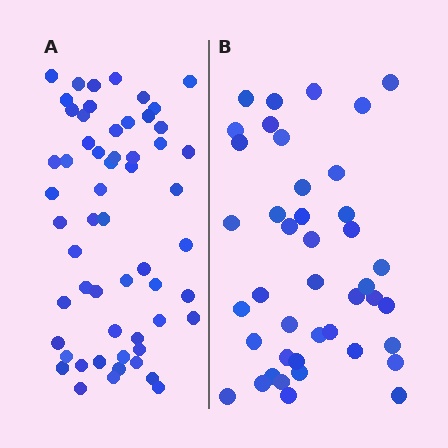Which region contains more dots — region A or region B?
Region A (the left region) has more dots.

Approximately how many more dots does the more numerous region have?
Region A has approximately 15 more dots than region B.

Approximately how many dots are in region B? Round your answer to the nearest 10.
About 40 dots. (The exact count is 42, which rounds to 40.)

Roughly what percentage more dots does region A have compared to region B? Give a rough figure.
About 35% more.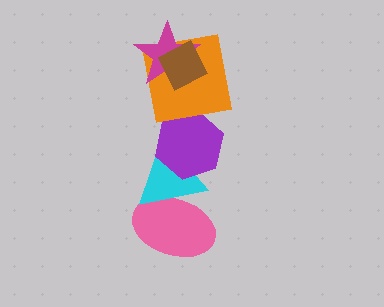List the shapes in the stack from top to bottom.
From top to bottom: the brown diamond, the magenta star, the orange square, the purple hexagon, the cyan triangle, the pink ellipse.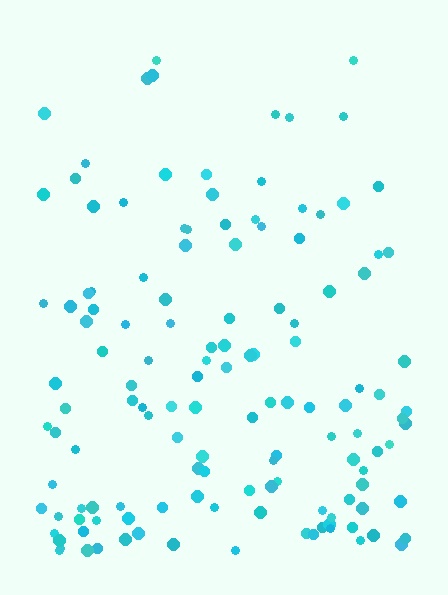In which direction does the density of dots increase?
From top to bottom, with the bottom side densest.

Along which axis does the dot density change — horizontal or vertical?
Vertical.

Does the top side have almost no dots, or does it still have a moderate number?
Still a moderate number, just noticeably fewer than the bottom.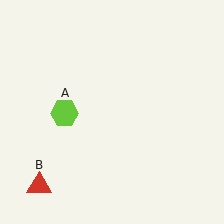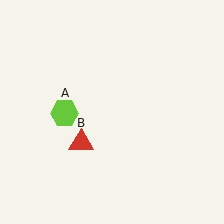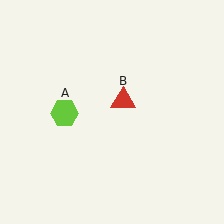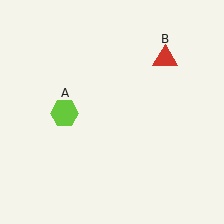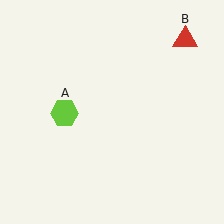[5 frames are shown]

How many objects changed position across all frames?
1 object changed position: red triangle (object B).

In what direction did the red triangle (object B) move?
The red triangle (object B) moved up and to the right.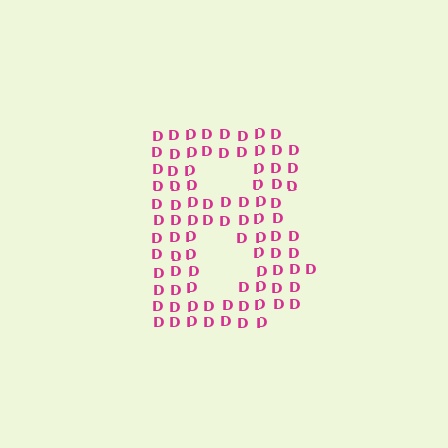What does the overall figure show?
The overall figure shows the letter B.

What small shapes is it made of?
It is made of small letter D's.